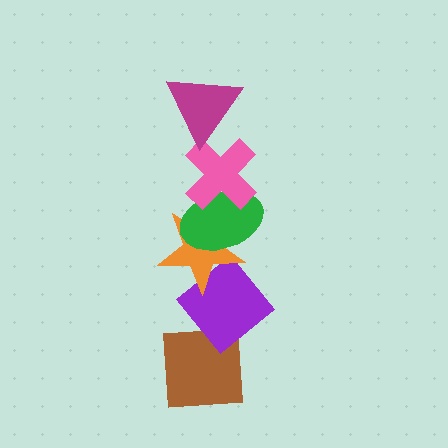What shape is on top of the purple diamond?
The orange star is on top of the purple diamond.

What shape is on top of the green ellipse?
The pink cross is on top of the green ellipse.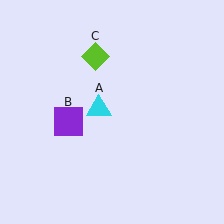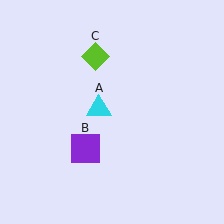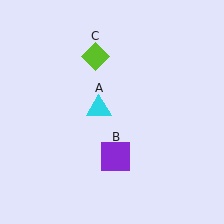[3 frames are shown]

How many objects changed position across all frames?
1 object changed position: purple square (object B).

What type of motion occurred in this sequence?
The purple square (object B) rotated counterclockwise around the center of the scene.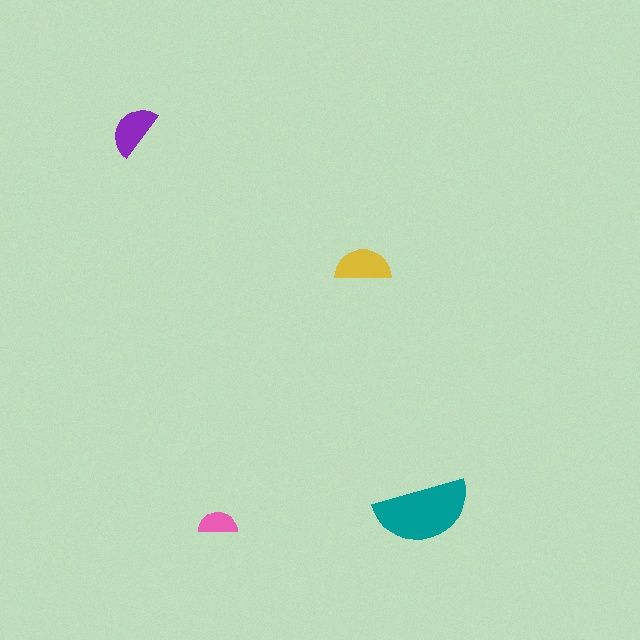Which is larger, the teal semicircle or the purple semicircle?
The teal one.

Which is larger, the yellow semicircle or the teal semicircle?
The teal one.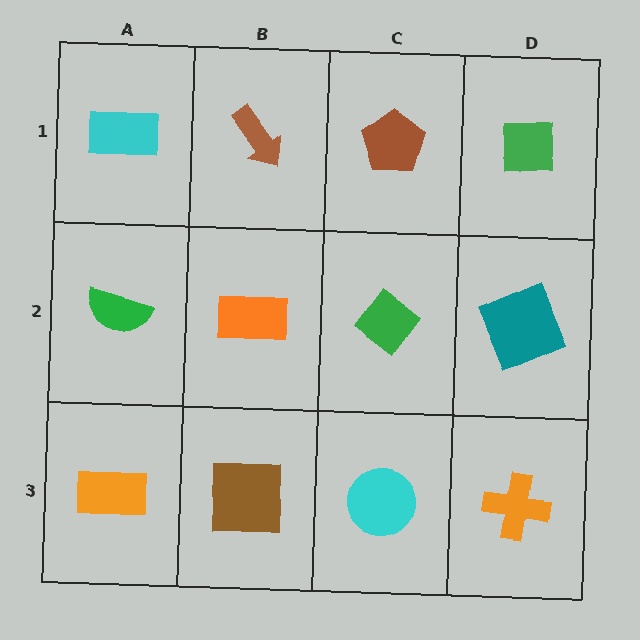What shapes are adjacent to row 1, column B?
An orange rectangle (row 2, column B), a cyan rectangle (row 1, column A), a brown pentagon (row 1, column C).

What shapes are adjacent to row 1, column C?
A green diamond (row 2, column C), a brown arrow (row 1, column B), a green square (row 1, column D).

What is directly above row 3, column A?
A green semicircle.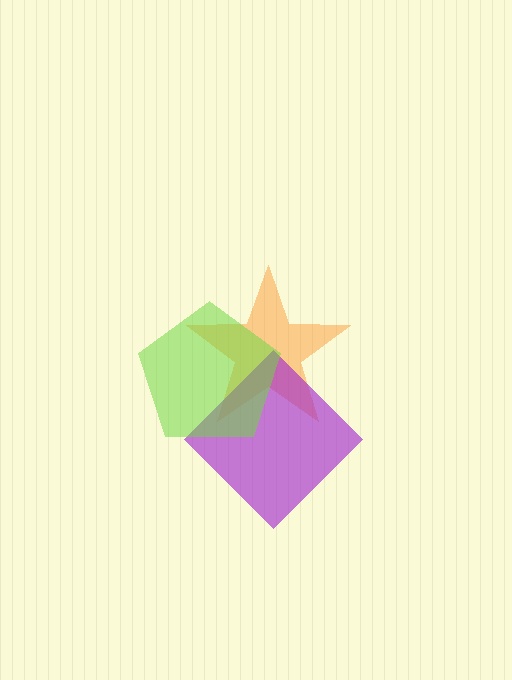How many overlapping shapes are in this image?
There are 3 overlapping shapes in the image.